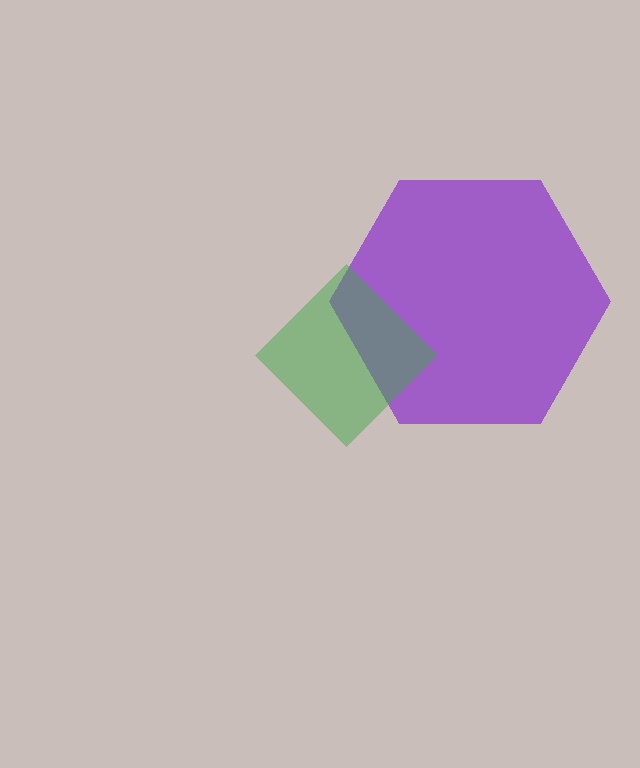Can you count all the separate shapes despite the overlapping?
Yes, there are 2 separate shapes.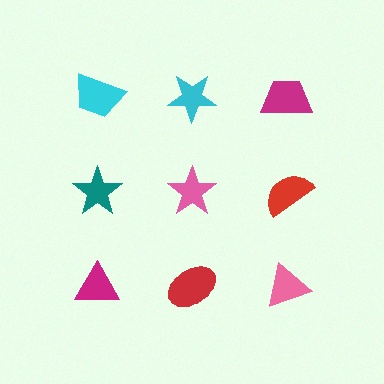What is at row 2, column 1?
A teal star.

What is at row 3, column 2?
A red ellipse.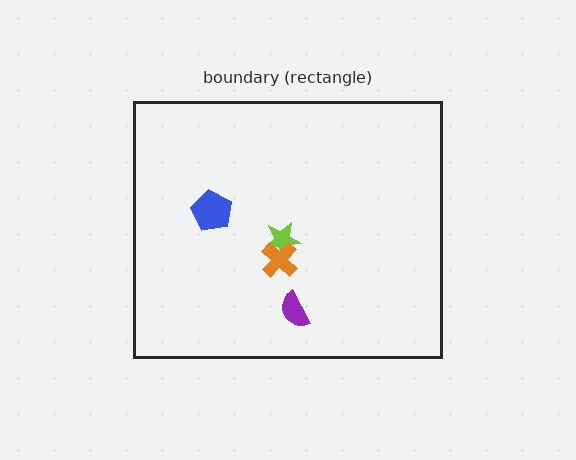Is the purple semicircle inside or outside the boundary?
Inside.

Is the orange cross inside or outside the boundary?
Inside.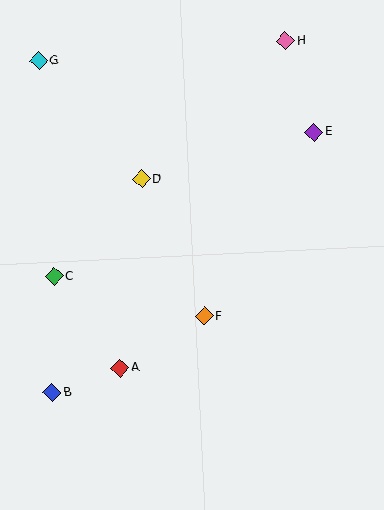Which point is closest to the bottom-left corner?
Point B is closest to the bottom-left corner.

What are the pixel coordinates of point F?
Point F is at (204, 316).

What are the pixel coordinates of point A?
Point A is at (120, 368).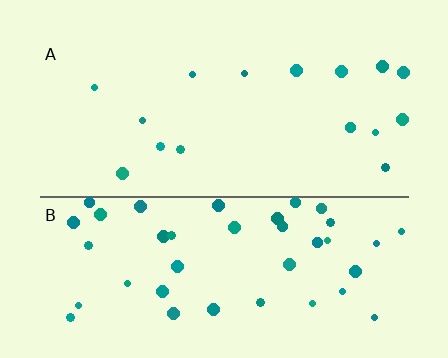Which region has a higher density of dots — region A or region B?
B (the bottom).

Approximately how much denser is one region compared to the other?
Approximately 2.8× — region B over region A.